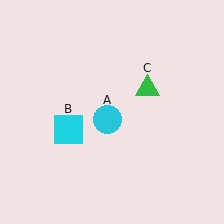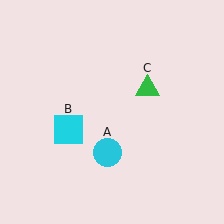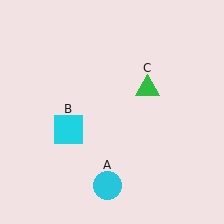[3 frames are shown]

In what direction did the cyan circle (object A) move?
The cyan circle (object A) moved down.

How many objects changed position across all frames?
1 object changed position: cyan circle (object A).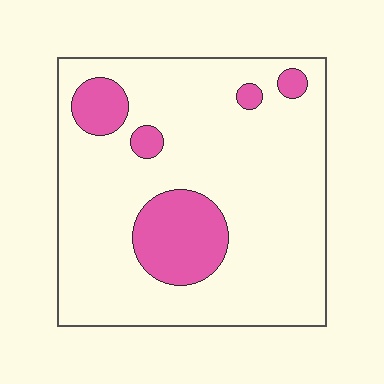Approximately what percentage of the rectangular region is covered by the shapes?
Approximately 15%.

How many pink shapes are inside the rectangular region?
5.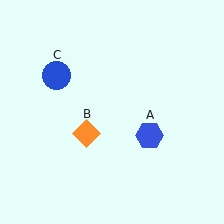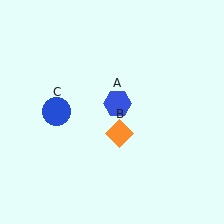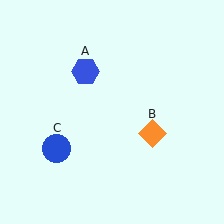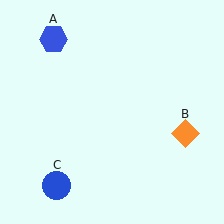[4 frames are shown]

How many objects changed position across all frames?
3 objects changed position: blue hexagon (object A), orange diamond (object B), blue circle (object C).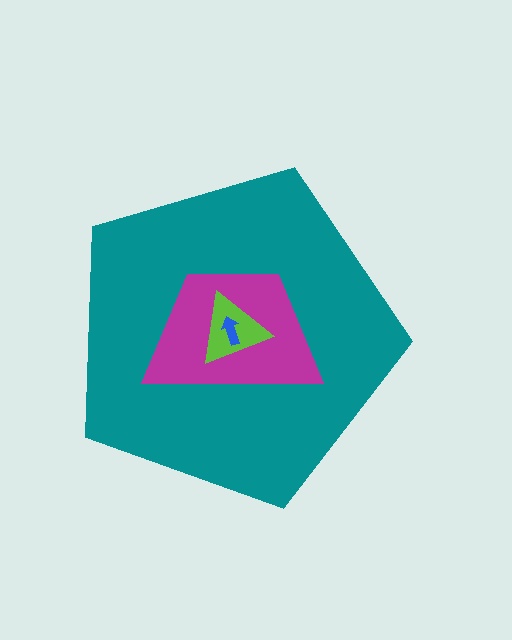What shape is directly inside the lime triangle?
The blue arrow.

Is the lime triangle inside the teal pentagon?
Yes.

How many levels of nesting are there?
4.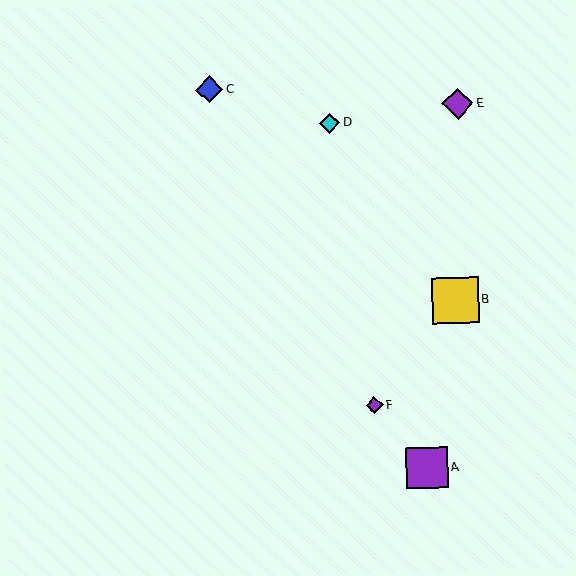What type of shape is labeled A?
Shape A is a purple square.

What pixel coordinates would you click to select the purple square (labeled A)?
Click at (427, 468) to select the purple square A.